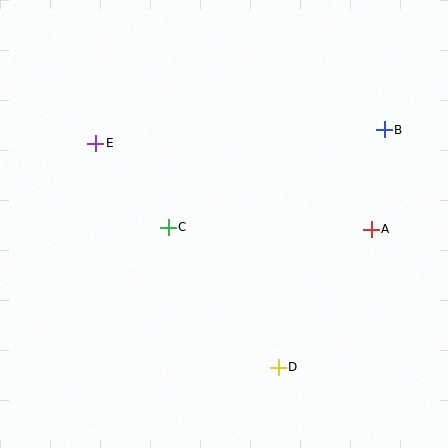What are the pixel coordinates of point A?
Point A is at (371, 229).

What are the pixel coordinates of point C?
Point C is at (168, 227).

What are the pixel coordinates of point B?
Point B is at (384, 130).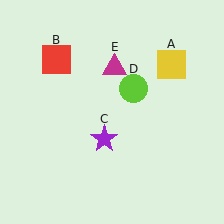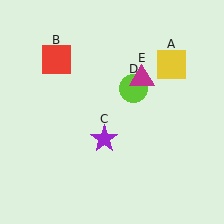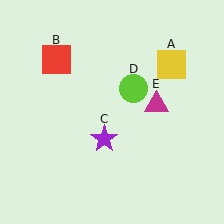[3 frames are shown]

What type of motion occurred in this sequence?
The magenta triangle (object E) rotated clockwise around the center of the scene.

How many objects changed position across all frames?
1 object changed position: magenta triangle (object E).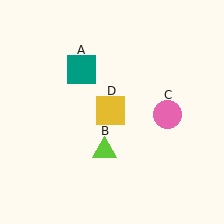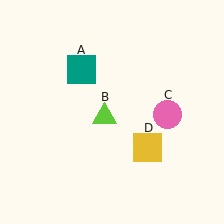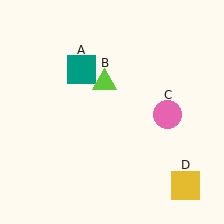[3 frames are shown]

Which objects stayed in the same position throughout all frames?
Teal square (object A) and pink circle (object C) remained stationary.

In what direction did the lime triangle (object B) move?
The lime triangle (object B) moved up.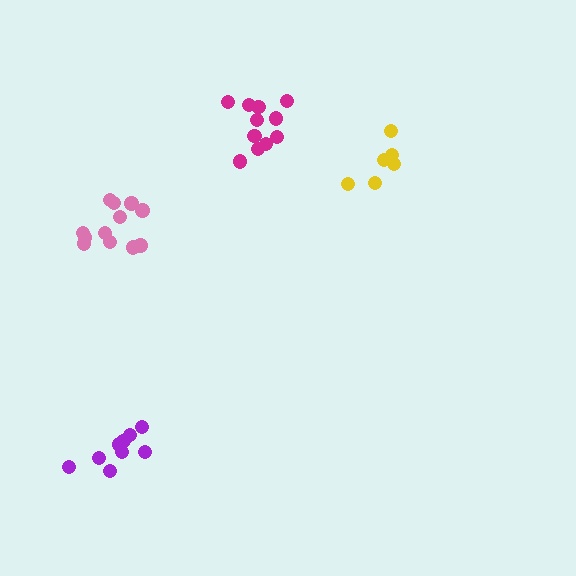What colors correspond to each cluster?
The clusters are colored: purple, yellow, magenta, pink.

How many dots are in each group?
Group 1: 9 dots, Group 2: 6 dots, Group 3: 11 dots, Group 4: 12 dots (38 total).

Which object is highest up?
The magenta cluster is topmost.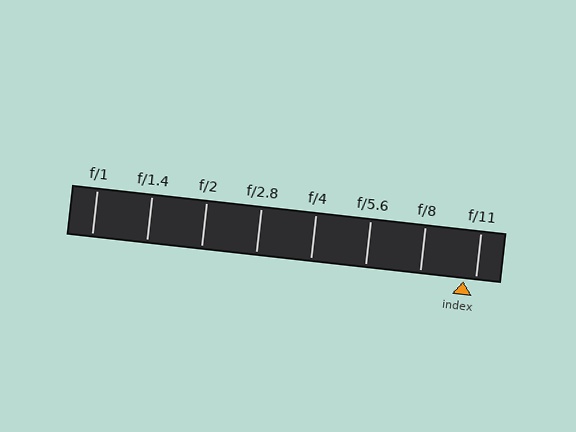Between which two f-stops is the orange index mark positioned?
The index mark is between f/8 and f/11.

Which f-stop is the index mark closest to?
The index mark is closest to f/11.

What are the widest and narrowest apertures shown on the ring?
The widest aperture shown is f/1 and the narrowest is f/11.